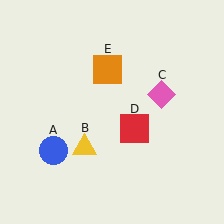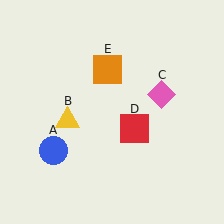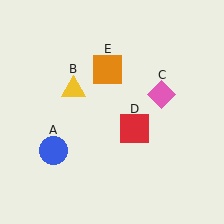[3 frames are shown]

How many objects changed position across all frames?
1 object changed position: yellow triangle (object B).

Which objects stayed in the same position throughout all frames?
Blue circle (object A) and pink diamond (object C) and red square (object D) and orange square (object E) remained stationary.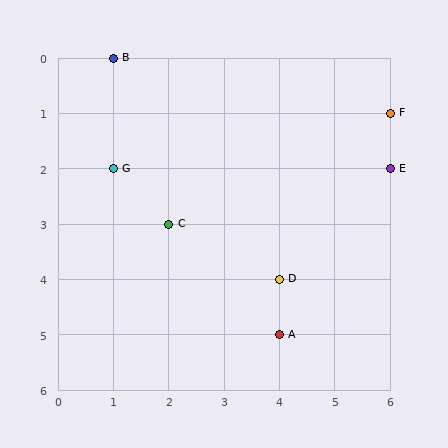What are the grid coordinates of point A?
Point A is at grid coordinates (4, 5).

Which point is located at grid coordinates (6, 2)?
Point E is at (6, 2).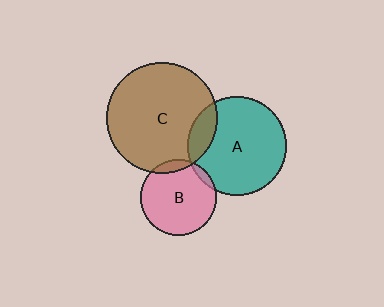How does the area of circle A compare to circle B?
Approximately 1.7 times.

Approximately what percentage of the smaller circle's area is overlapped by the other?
Approximately 15%.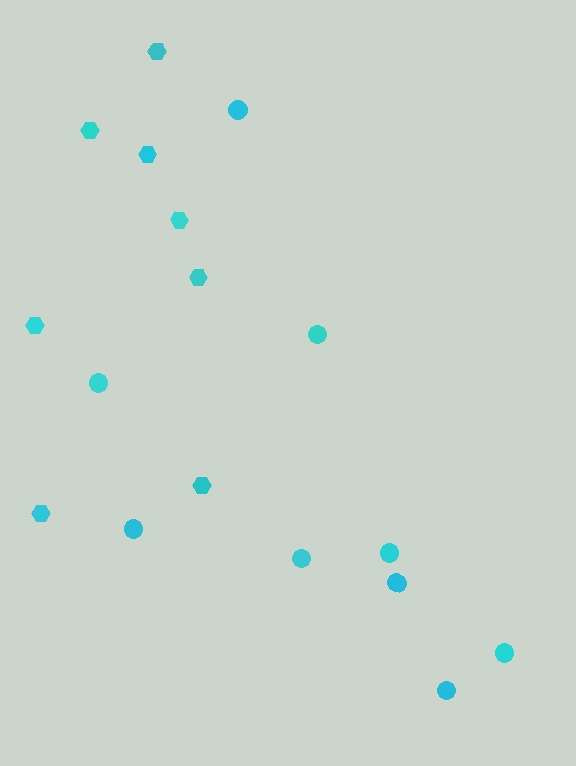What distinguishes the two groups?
There are 2 groups: one group of hexagons (8) and one group of circles (9).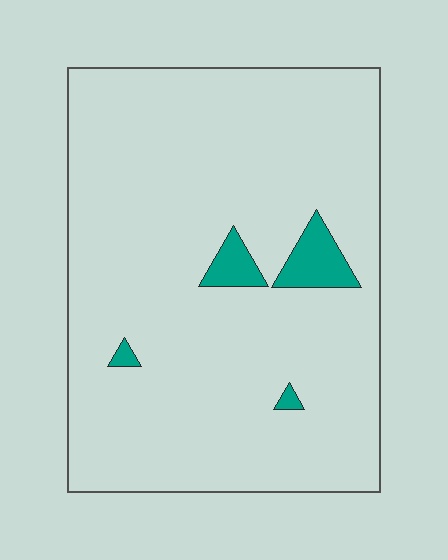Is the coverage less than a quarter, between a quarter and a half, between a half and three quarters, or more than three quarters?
Less than a quarter.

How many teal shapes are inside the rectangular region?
4.